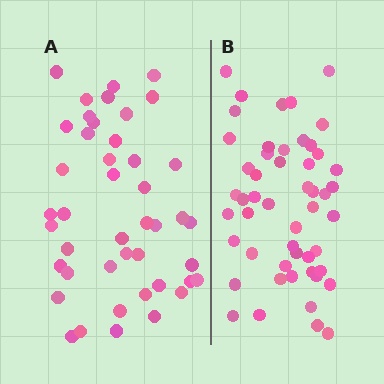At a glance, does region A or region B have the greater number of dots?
Region B (the right region) has more dots.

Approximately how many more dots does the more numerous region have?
Region B has roughly 8 or so more dots than region A.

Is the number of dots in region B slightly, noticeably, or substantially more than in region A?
Region B has only slightly more — the two regions are fairly close. The ratio is roughly 1.2 to 1.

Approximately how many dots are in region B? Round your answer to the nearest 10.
About 50 dots. (The exact count is 51, which rounds to 50.)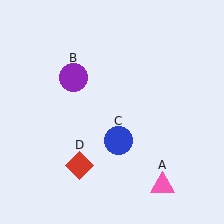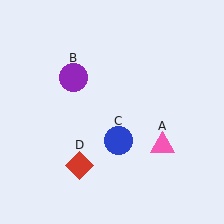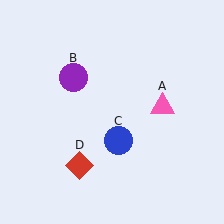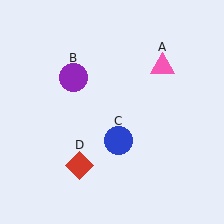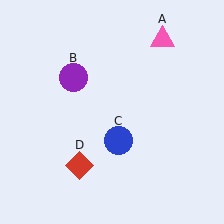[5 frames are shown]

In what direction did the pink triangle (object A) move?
The pink triangle (object A) moved up.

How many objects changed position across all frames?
1 object changed position: pink triangle (object A).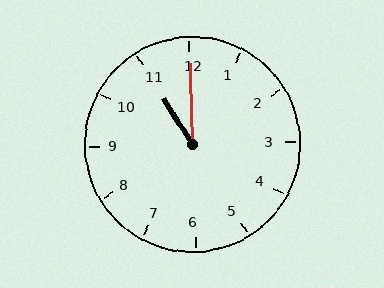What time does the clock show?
11:00.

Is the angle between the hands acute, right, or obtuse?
It is acute.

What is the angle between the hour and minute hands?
Approximately 30 degrees.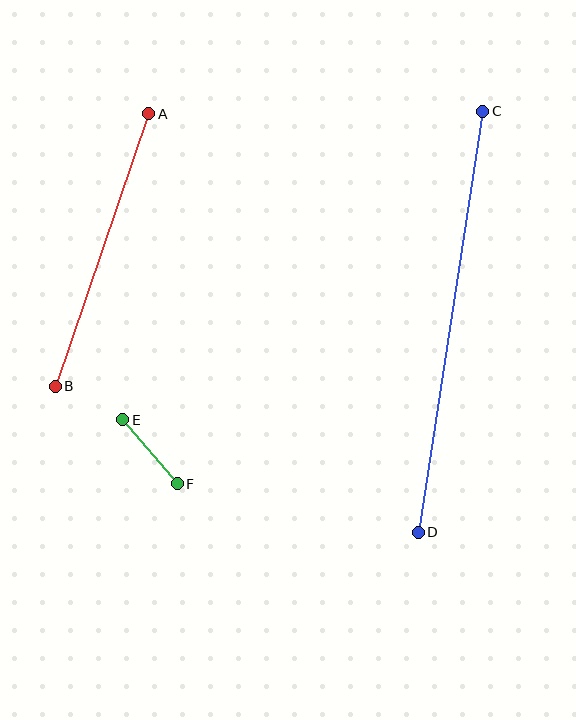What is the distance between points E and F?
The distance is approximately 84 pixels.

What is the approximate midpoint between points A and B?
The midpoint is at approximately (102, 250) pixels.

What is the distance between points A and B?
The distance is approximately 288 pixels.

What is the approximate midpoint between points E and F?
The midpoint is at approximately (150, 452) pixels.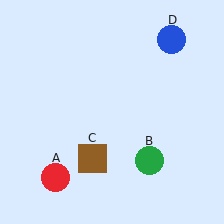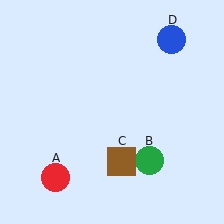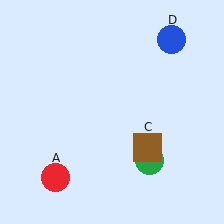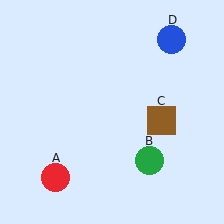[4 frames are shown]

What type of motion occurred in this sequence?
The brown square (object C) rotated counterclockwise around the center of the scene.